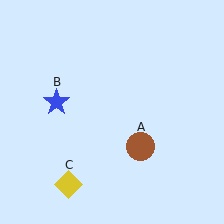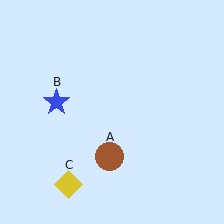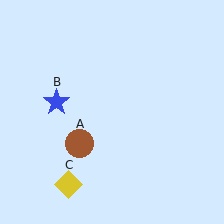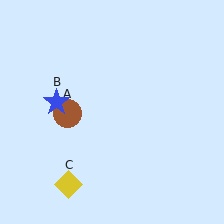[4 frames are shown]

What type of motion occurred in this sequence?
The brown circle (object A) rotated clockwise around the center of the scene.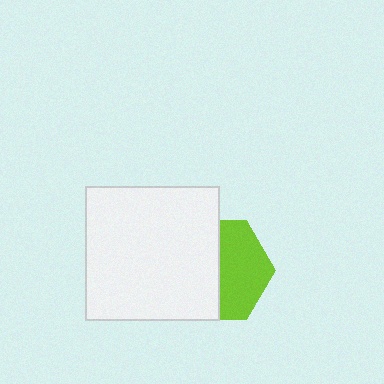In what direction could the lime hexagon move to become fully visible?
The lime hexagon could move right. That would shift it out from behind the white square entirely.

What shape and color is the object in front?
The object in front is a white square.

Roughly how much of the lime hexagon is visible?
About half of it is visible (roughly 48%).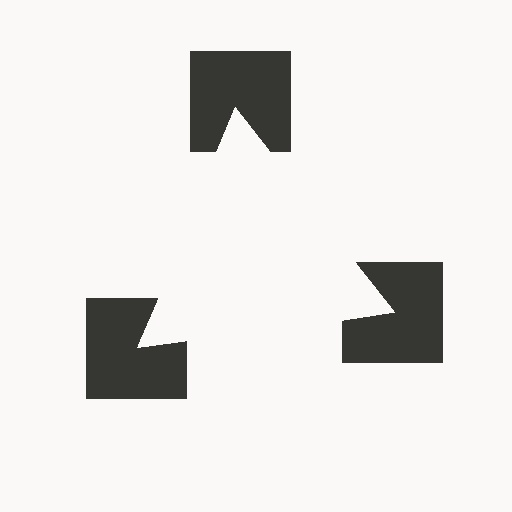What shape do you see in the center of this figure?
An illusory triangle — its edges are inferred from the aligned wedge cuts in the notched squares, not physically drawn.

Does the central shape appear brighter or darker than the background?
It typically appears slightly brighter than the background, even though no actual brightness change is drawn.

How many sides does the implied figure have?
3 sides.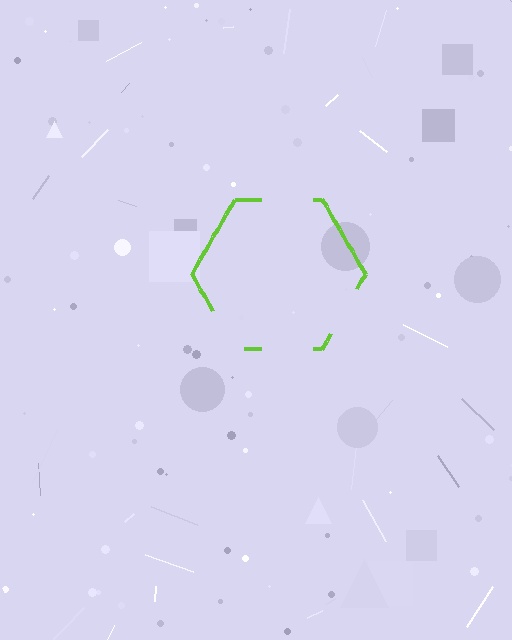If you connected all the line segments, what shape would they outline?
They would outline a hexagon.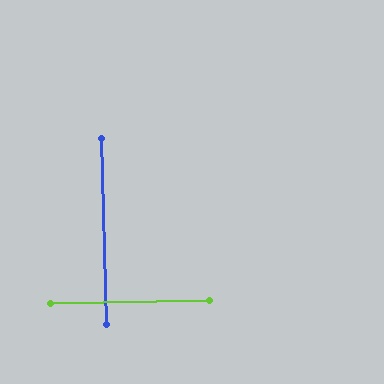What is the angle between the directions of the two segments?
Approximately 90 degrees.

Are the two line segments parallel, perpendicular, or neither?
Perpendicular — they meet at approximately 90°.